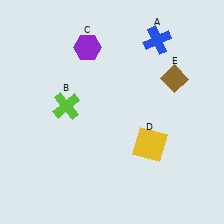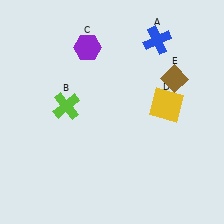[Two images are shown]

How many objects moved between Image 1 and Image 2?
1 object moved between the two images.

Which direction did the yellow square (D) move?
The yellow square (D) moved up.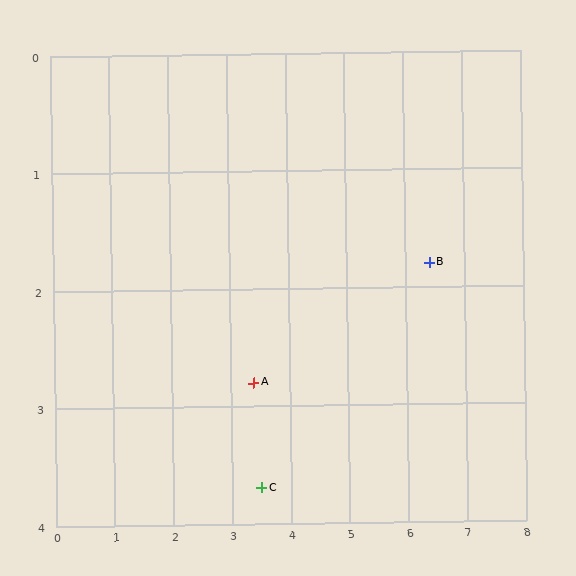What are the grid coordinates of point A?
Point A is at approximately (3.4, 2.8).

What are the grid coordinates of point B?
Point B is at approximately (6.4, 1.8).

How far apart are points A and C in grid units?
Points A and C are about 0.9 grid units apart.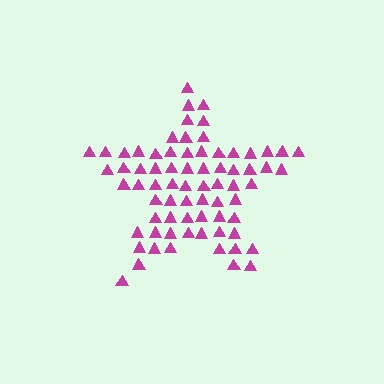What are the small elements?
The small elements are triangles.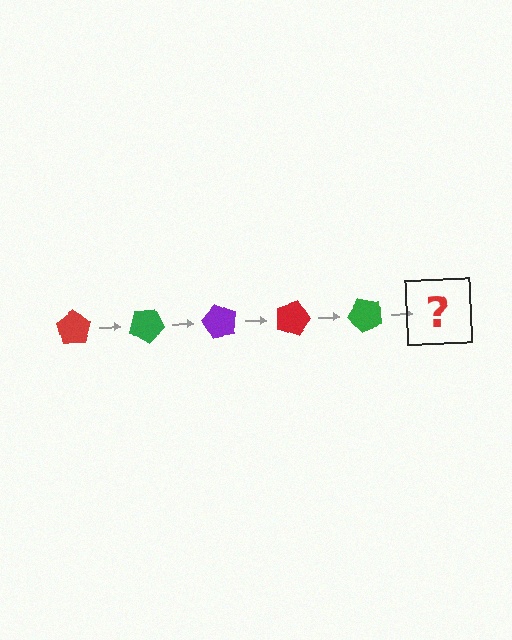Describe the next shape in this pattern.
It should be a purple pentagon, rotated 150 degrees from the start.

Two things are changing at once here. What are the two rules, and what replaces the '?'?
The two rules are that it rotates 30 degrees each step and the color cycles through red, green, and purple. The '?' should be a purple pentagon, rotated 150 degrees from the start.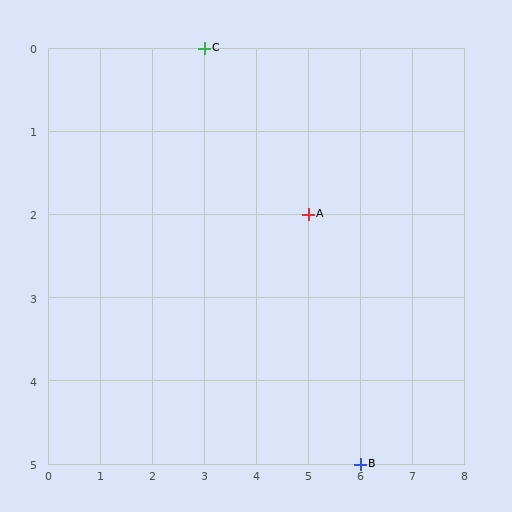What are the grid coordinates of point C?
Point C is at grid coordinates (3, 0).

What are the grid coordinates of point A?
Point A is at grid coordinates (5, 2).